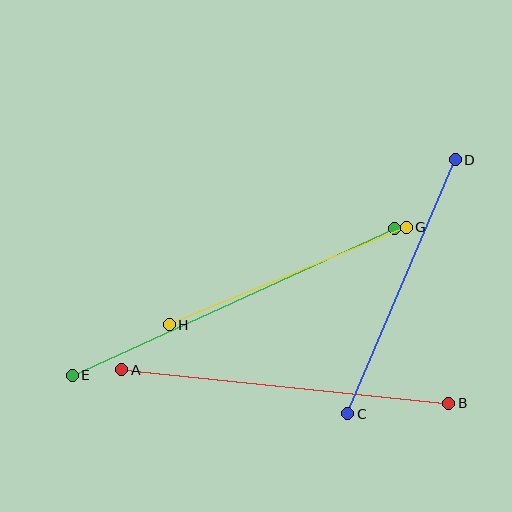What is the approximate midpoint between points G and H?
The midpoint is at approximately (288, 276) pixels.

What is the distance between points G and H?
The distance is approximately 257 pixels.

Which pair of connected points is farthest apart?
Points E and F are farthest apart.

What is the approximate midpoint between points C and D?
The midpoint is at approximately (402, 287) pixels.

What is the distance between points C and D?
The distance is approximately 276 pixels.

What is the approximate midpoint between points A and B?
The midpoint is at approximately (285, 386) pixels.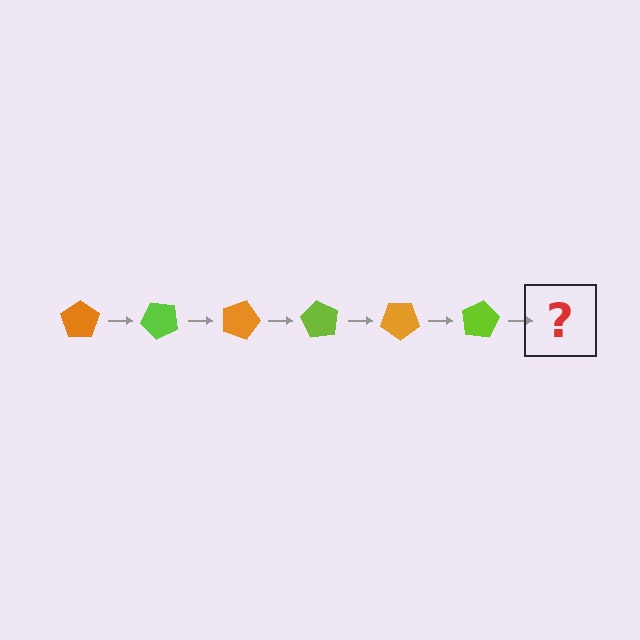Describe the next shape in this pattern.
It should be an orange pentagon, rotated 270 degrees from the start.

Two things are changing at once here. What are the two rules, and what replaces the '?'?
The two rules are that it rotates 45 degrees each step and the color cycles through orange and lime. The '?' should be an orange pentagon, rotated 270 degrees from the start.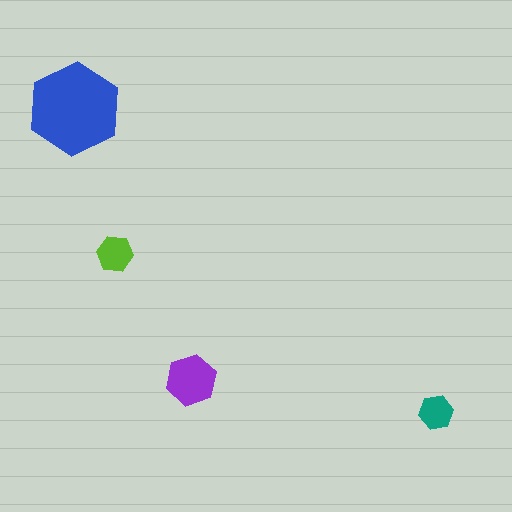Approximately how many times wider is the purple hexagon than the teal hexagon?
About 1.5 times wider.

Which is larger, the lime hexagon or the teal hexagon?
The lime one.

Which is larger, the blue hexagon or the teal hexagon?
The blue one.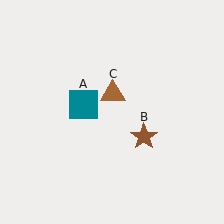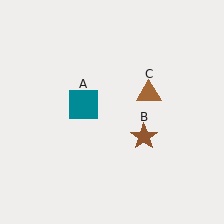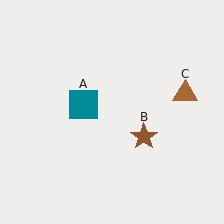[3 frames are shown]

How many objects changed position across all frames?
1 object changed position: brown triangle (object C).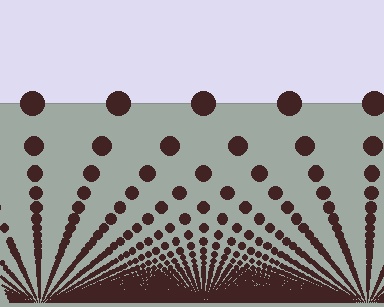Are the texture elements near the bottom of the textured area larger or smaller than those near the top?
Smaller. The gradient is inverted — elements near the bottom are smaller and denser.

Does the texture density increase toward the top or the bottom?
Density increases toward the bottom.